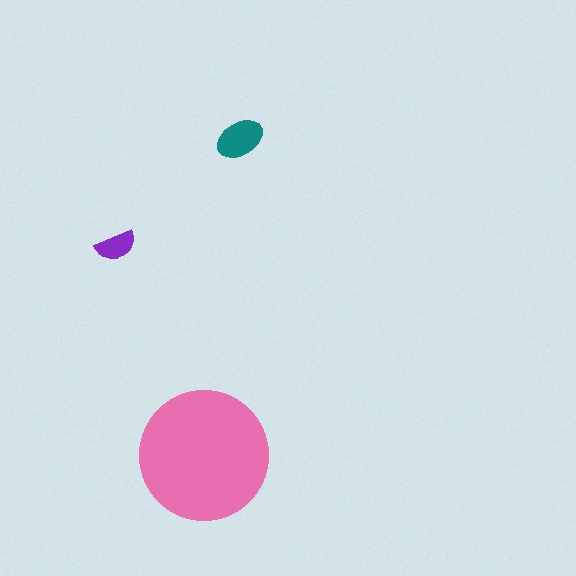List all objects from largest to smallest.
The pink circle, the teal ellipse, the purple semicircle.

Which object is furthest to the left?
The purple semicircle is leftmost.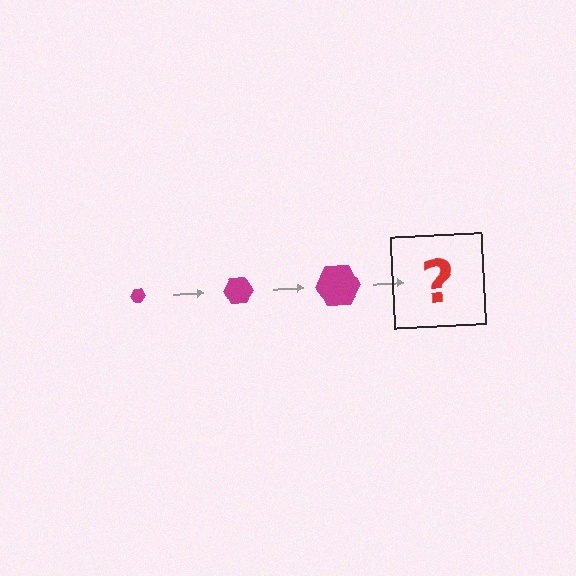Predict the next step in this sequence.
The next step is a magenta hexagon, larger than the previous one.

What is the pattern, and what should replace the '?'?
The pattern is that the hexagon gets progressively larger each step. The '?' should be a magenta hexagon, larger than the previous one.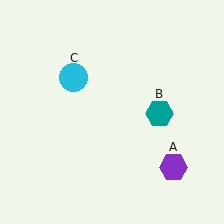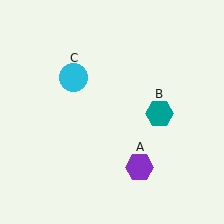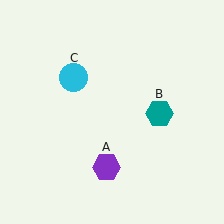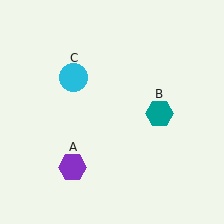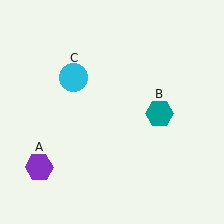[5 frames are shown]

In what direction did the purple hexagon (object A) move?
The purple hexagon (object A) moved left.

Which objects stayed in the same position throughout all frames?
Teal hexagon (object B) and cyan circle (object C) remained stationary.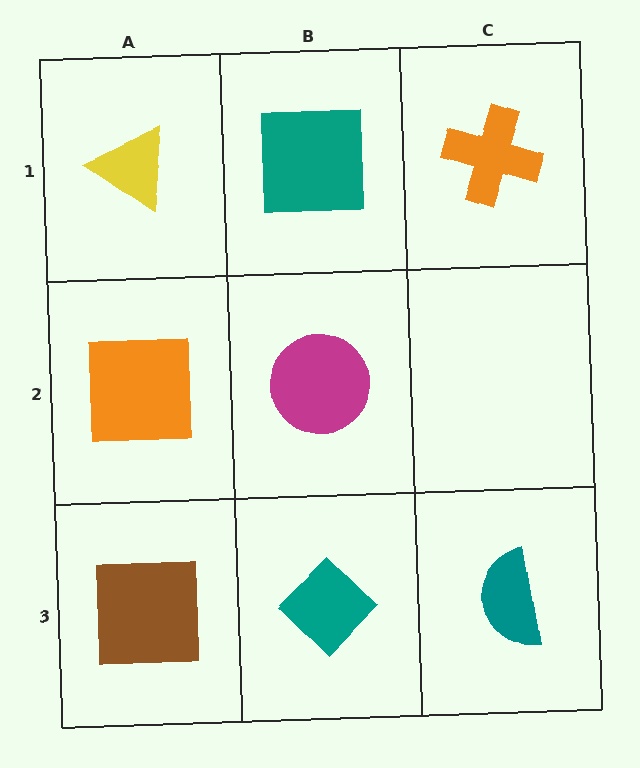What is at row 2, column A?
An orange square.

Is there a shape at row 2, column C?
No, that cell is empty.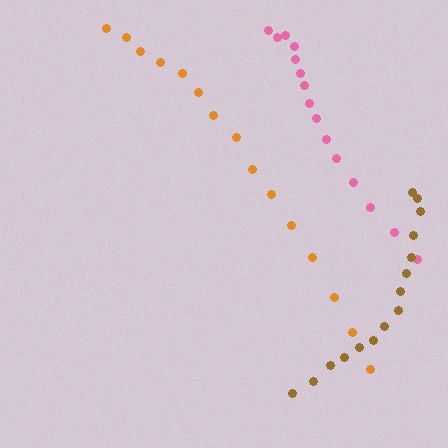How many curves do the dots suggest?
There are 3 distinct paths.